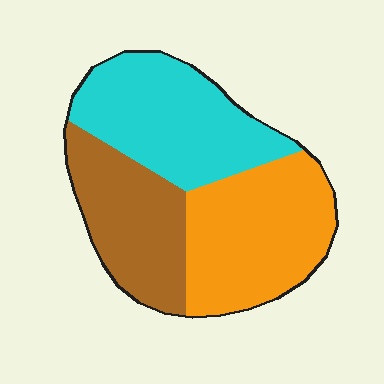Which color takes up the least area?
Brown, at roughly 30%.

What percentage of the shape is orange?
Orange takes up between a third and a half of the shape.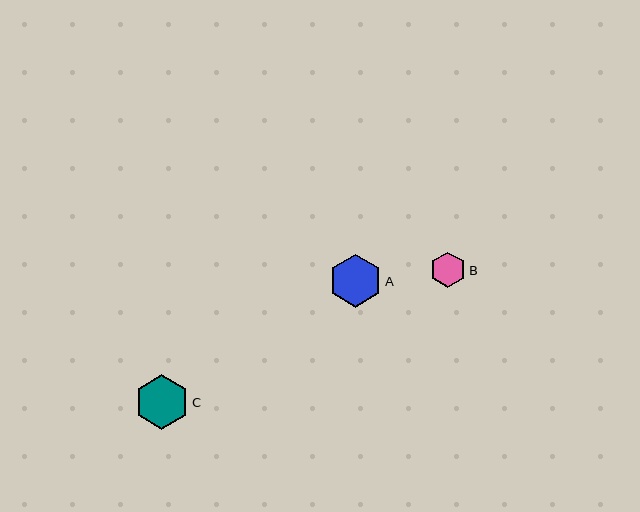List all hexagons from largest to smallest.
From largest to smallest: C, A, B.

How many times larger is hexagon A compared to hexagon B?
Hexagon A is approximately 1.5 times the size of hexagon B.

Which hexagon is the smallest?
Hexagon B is the smallest with a size of approximately 36 pixels.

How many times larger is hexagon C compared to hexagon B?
Hexagon C is approximately 1.5 times the size of hexagon B.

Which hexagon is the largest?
Hexagon C is the largest with a size of approximately 55 pixels.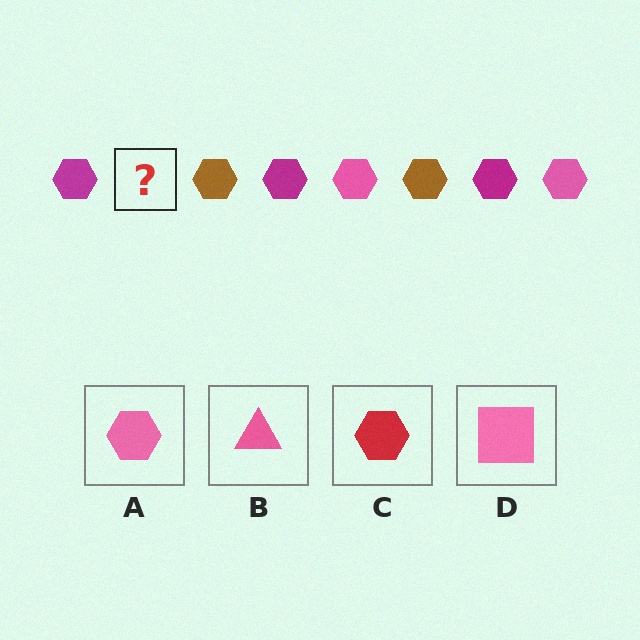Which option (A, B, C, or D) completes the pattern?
A.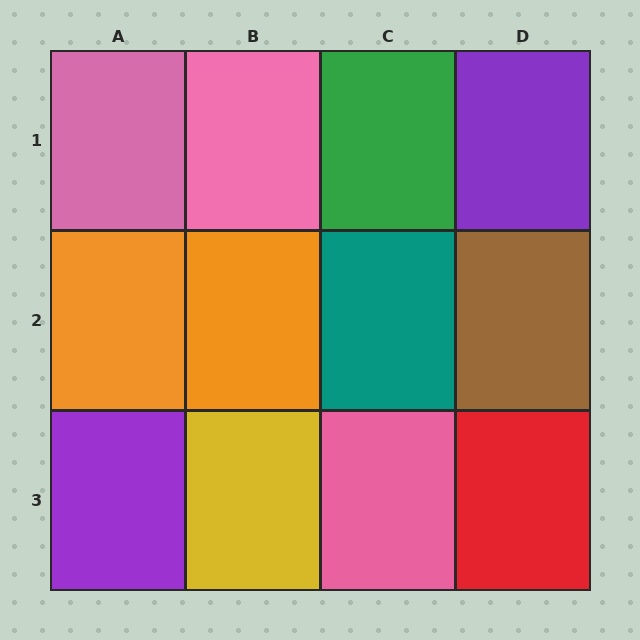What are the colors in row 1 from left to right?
Pink, pink, green, purple.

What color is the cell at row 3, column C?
Pink.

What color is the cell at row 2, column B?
Orange.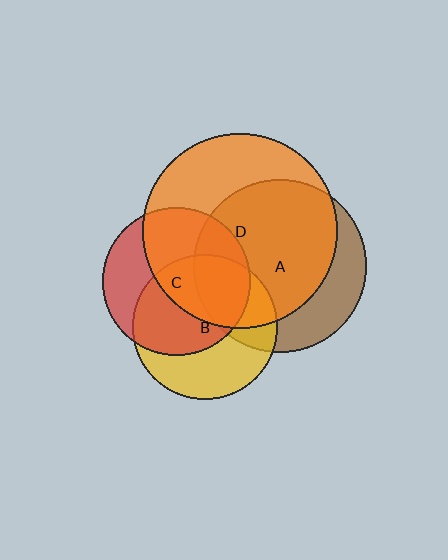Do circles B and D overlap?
Yes.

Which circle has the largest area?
Circle D (orange).